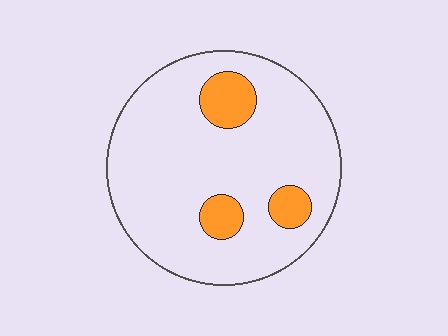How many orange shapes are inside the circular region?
3.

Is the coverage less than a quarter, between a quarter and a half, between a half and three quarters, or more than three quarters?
Less than a quarter.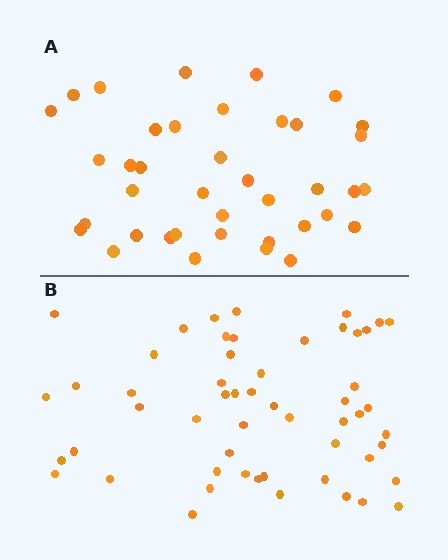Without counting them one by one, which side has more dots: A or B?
Region B (the bottom region) has more dots.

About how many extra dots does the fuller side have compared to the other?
Region B has approximately 15 more dots than region A.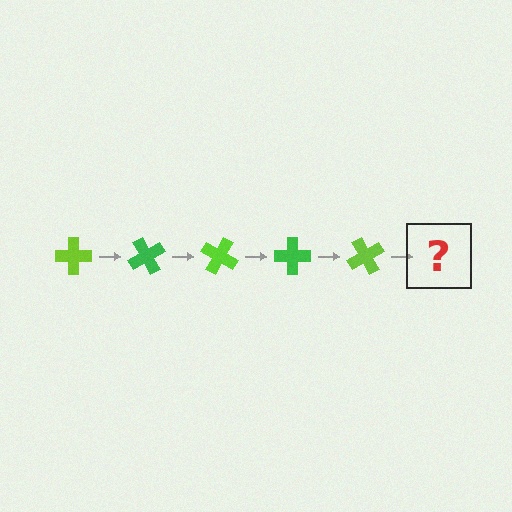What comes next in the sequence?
The next element should be a green cross, rotated 300 degrees from the start.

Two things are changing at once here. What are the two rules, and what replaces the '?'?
The two rules are that it rotates 60 degrees each step and the color cycles through lime and green. The '?' should be a green cross, rotated 300 degrees from the start.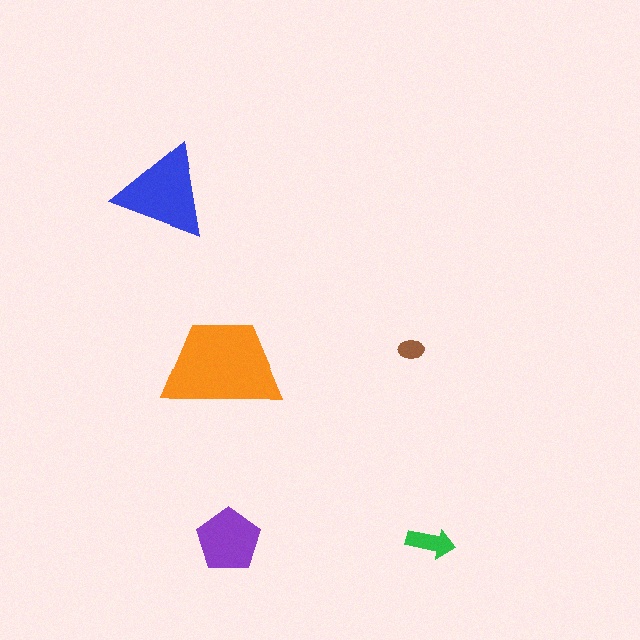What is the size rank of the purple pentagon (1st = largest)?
3rd.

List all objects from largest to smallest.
The orange trapezoid, the blue triangle, the purple pentagon, the green arrow, the brown ellipse.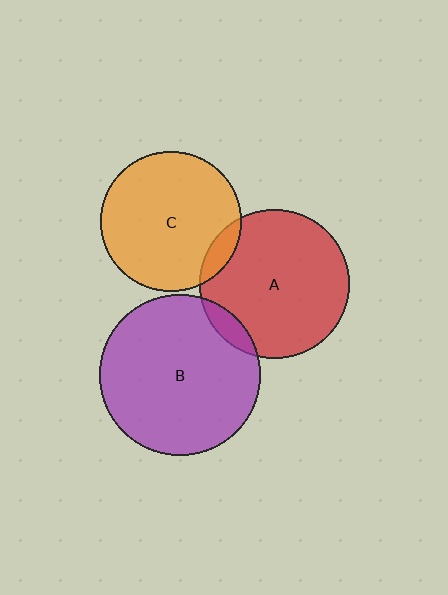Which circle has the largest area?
Circle B (purple).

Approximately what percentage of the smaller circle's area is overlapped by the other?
Approximately 10%.